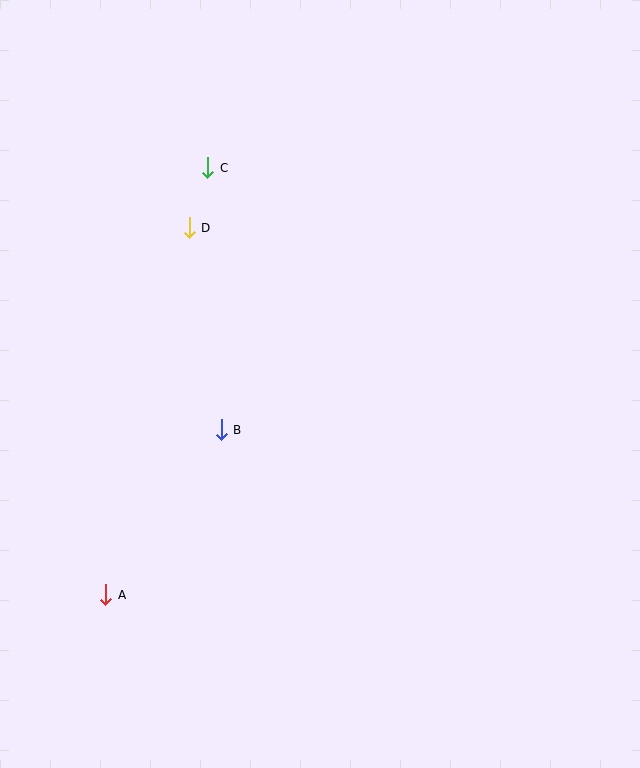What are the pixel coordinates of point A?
Point A is at (106, 595).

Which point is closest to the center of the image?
Point B at (221, 430) is closest to the center.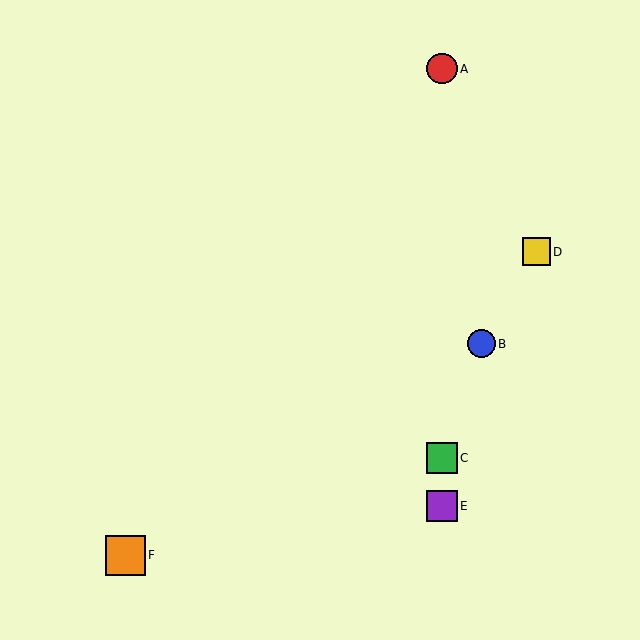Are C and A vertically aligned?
Yes, both are at x≈442.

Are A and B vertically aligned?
No, A is at x≈442 and B is at x≈481.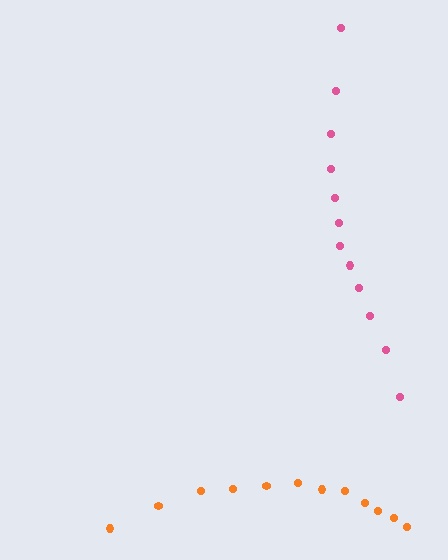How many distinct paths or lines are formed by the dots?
There are 2 distinct paths.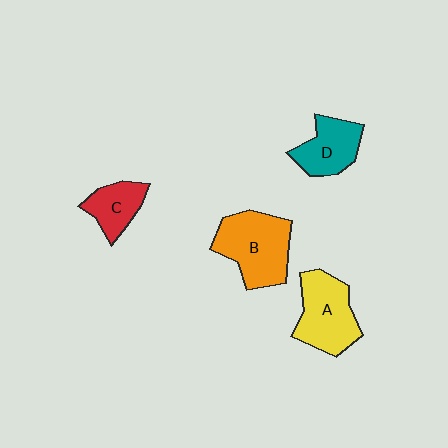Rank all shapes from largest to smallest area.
From largest to smallest: B (orange), A (yellow), D (teal), C (red).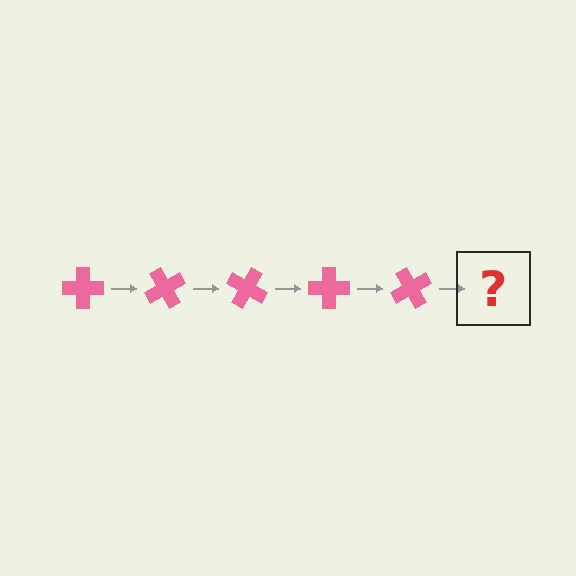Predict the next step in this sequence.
The next step is a pink cross rotated 300 degrees.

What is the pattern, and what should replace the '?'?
The pattern is that the cross rotates 60 degrees each step. The '?' should be a pink cross rotated 300 degrees.